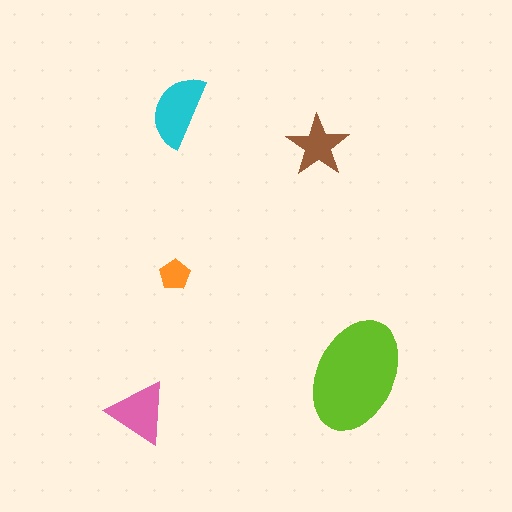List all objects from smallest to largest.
The orange pentagon, the brown star, the pink triangle, the cyan semicircle, the lime ellipse.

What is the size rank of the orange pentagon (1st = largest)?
5th.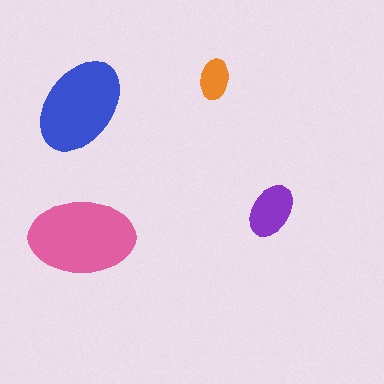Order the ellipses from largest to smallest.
the pink one, the blue one, the purple one, the orange one.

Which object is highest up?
The orange ellipse is topmost.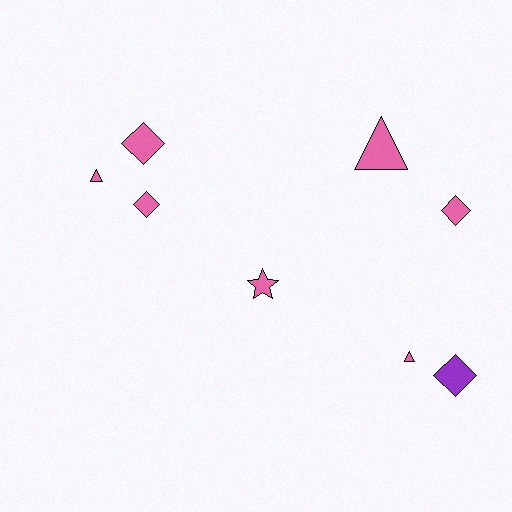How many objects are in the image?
There are 8 objects.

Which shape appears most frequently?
Diamond, with 4 objects.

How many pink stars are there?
There is 1 pink star.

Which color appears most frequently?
Pink, with 7 objects.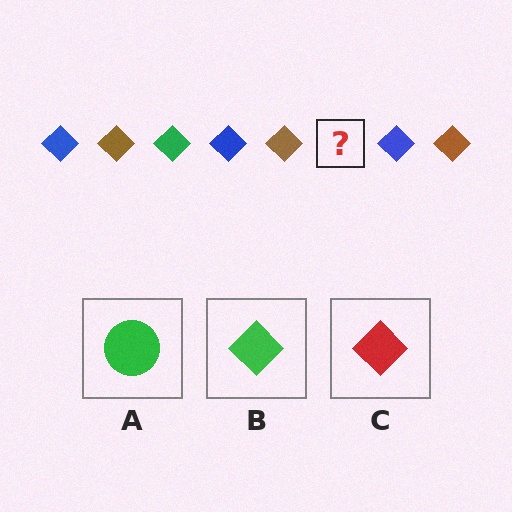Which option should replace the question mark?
Option B.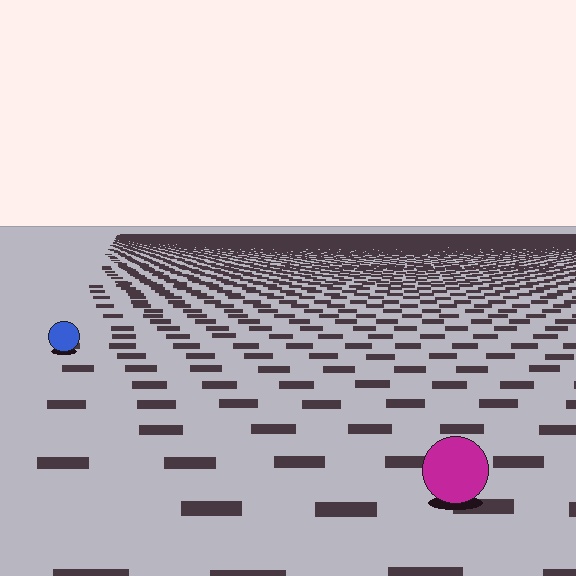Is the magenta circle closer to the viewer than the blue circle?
Yes. The magenta circle is closer — you can tell from the texture gradient: the ground texture is coarser near it.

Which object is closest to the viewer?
The magenta circle is closest. The texture marks near it are larger and more spread out.